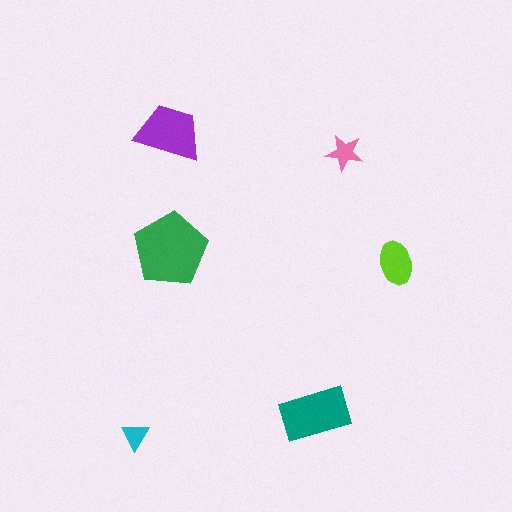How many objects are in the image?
There are 6 objects in the image.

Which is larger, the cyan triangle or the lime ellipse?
The lime ellipse.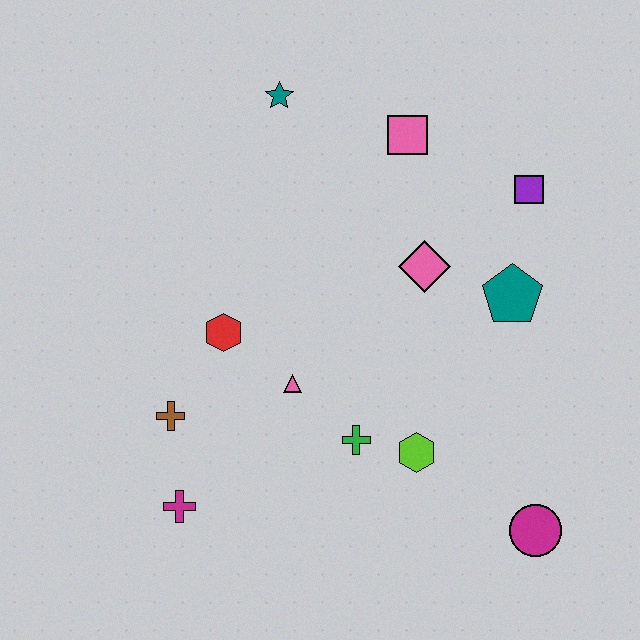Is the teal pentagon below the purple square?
Yes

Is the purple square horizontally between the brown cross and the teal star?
No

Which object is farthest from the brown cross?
The purple square is farthest from the brown cross.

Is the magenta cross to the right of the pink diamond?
No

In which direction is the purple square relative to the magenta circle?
The purple square is above the magenta circle.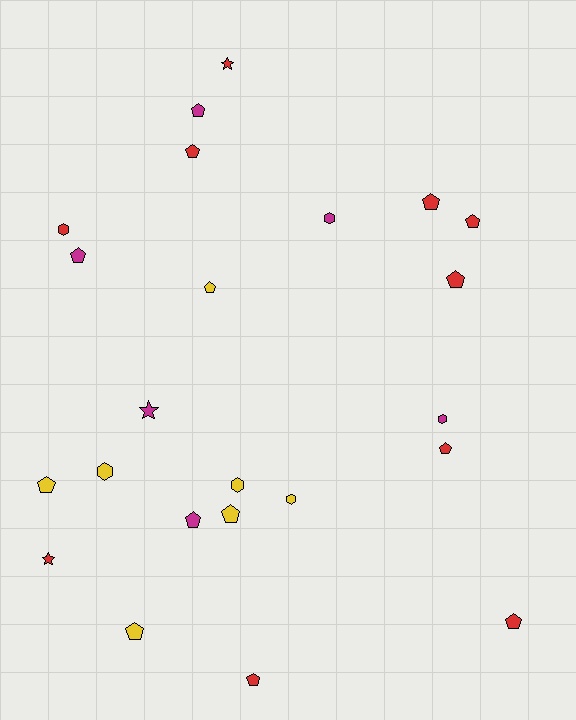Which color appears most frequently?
Red, with 10 objects.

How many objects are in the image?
There are 23 objects.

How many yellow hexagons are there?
There are 3 yellow hexagons.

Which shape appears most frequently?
Pentagon, with 14 objects.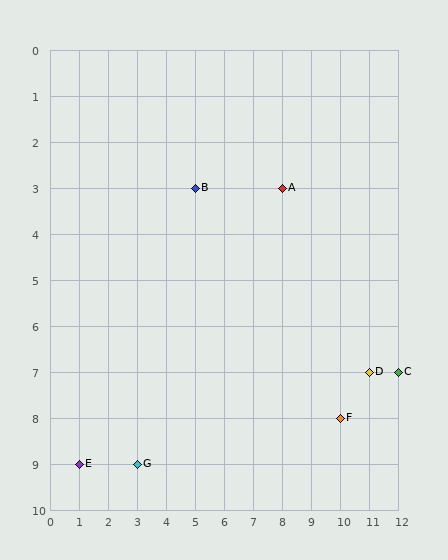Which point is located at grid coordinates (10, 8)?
Point F is at (10, 8).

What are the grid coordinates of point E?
Point E is at grid coordinates (1, 9).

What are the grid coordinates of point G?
Point G is at grid coordinates (3, 9).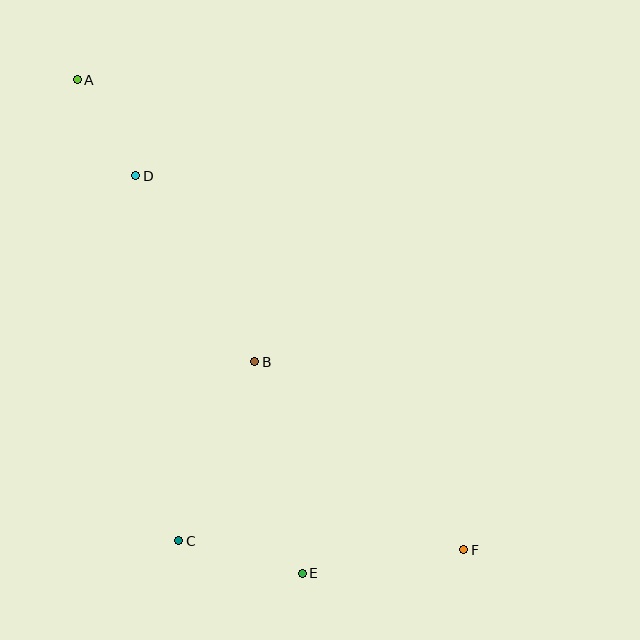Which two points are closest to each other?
Points A and D are closest to each other.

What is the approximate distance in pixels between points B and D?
The distance between B and D is approximately 221 pixels.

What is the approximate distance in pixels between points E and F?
The distance between E and F is approximately 163 pixels.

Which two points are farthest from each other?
Points A and F are farthest from each other.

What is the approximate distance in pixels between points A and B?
The distance between A and B is approximately 333 pixels.